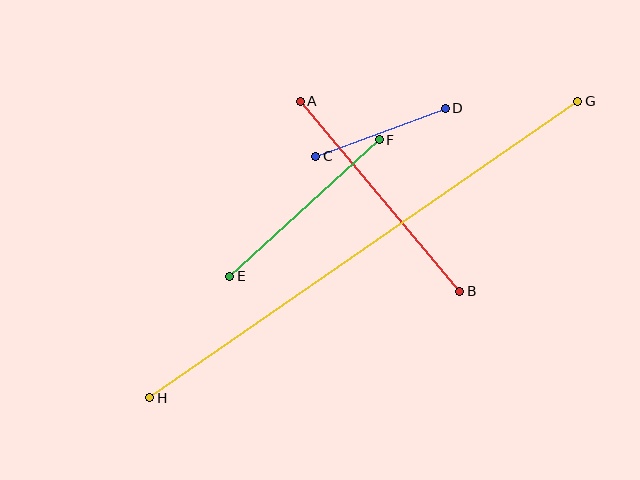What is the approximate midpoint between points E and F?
The midpoint is at approximately (305, 208) pixels.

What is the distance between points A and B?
The distance is approximately 248 pixels.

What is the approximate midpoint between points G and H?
The midpoint is at approximately (364, 250) pixels.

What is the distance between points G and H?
The distance is approximately 521 pixels.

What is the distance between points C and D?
The distance is approximately 138 pixels.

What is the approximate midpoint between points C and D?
The midpoint is at approximately (381, 132) pixels.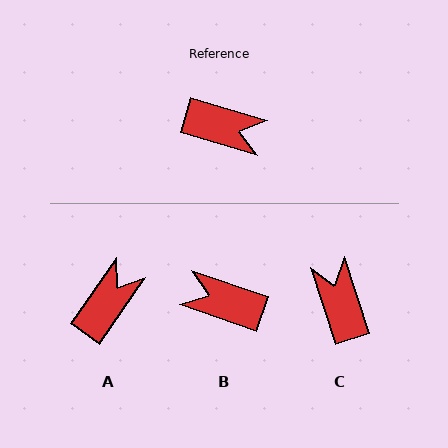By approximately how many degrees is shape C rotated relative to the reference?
Approximately 125 degrees counter-clockwise.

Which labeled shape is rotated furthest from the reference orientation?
B, about 177 degrees away.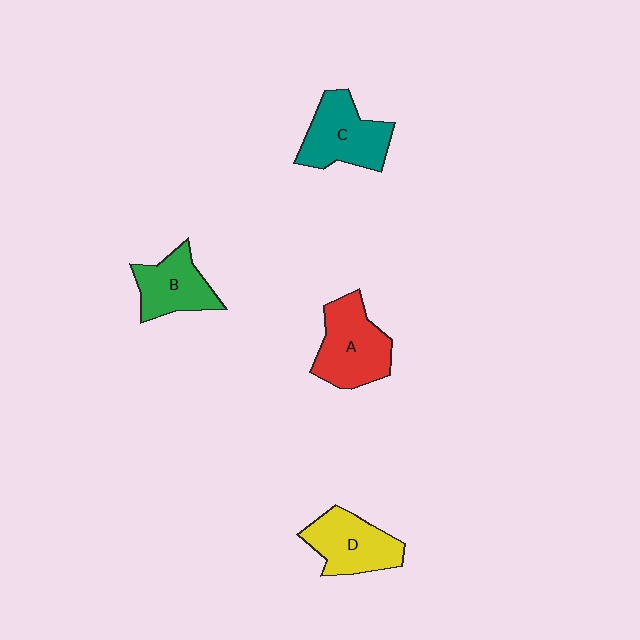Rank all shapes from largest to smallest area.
From largest to smallest: A (red), C (teal), D (yellow), B (green).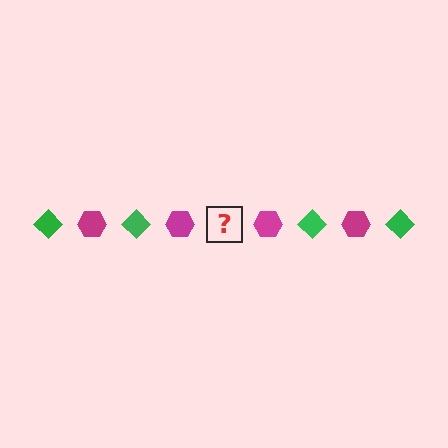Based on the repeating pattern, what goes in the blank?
The blank should be a green diamond.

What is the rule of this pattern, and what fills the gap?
The rule is that the pattern alternates between green diamond and magenta hexagon. The gap should be filled with a green diamond.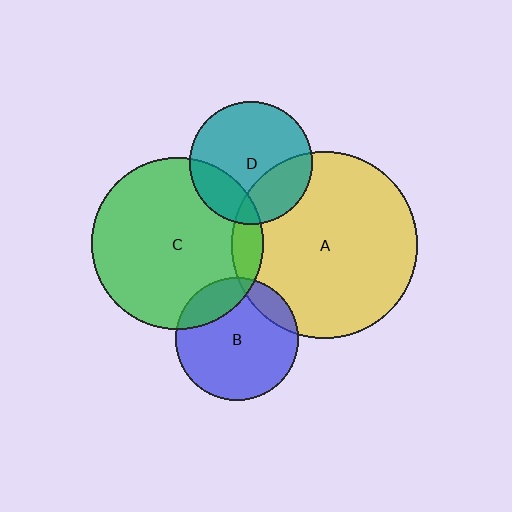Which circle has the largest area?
Circle A (yellow).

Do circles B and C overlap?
Yes.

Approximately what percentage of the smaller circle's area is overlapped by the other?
Approximately 20%.